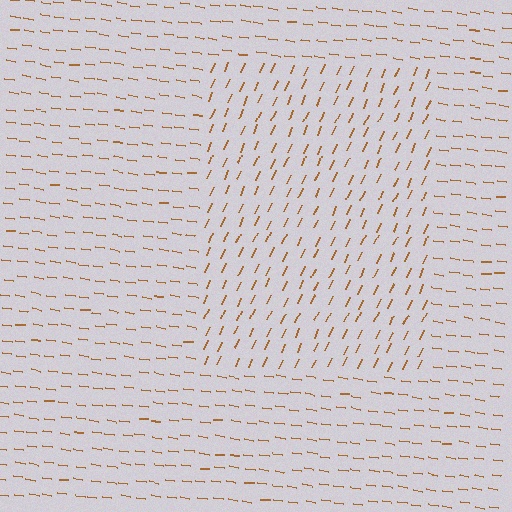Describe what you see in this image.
The image is filled with small brown line segments. A rectangle region in the image has lines oriented differently from the surrounding lines, creating a visible texture boundary.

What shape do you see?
I see a rectangle.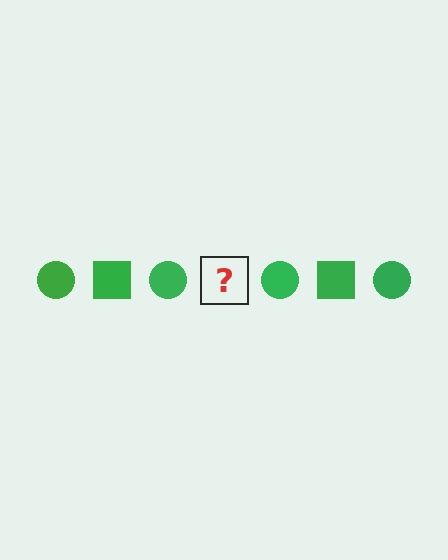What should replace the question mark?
The question mark should be replaced with a green square.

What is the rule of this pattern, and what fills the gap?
The rule is that the pattern cycles through circle, square shapes in green. The gap should be filled with a green square.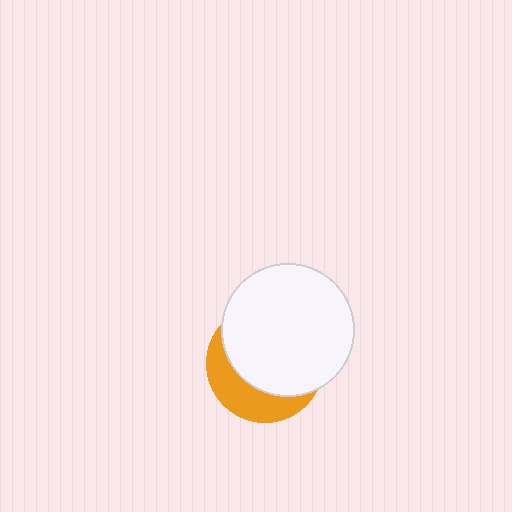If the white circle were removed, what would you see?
You would see the complete orange circle.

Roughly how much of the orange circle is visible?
A small part of it is visible (roughly 33%).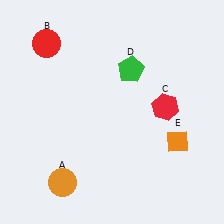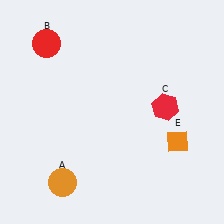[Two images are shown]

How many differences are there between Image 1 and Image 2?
There is 1 difference between the two images.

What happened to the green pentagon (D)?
The green pentagon (D) was removed in Image 2. It was in the top-right area of Image 1.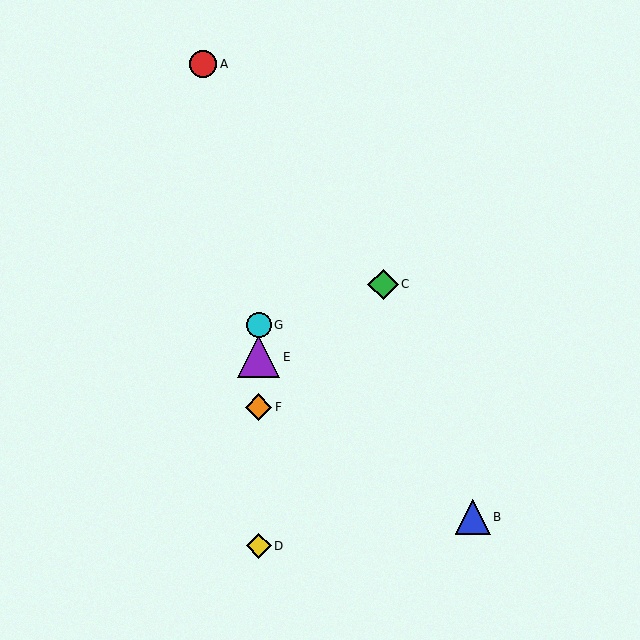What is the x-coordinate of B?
Object B is at x≈473.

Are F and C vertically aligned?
No, F is at x≈259 and C is at x≈383.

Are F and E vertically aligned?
Yes, both are at x≈259.